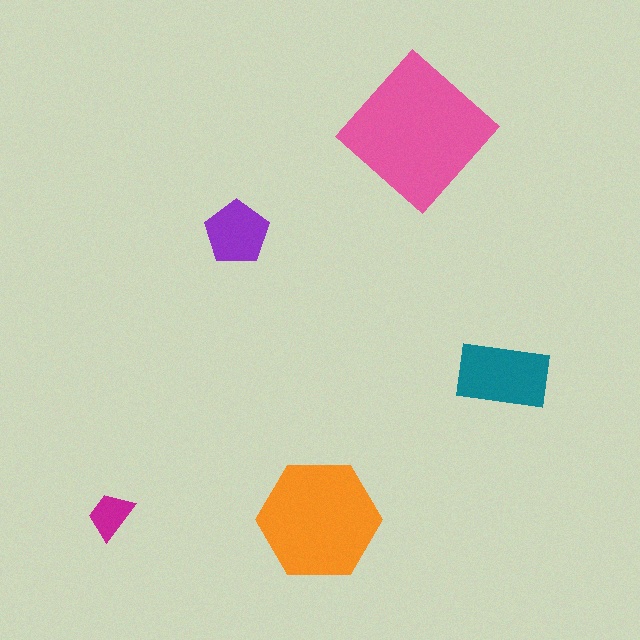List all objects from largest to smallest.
The pink diamond, the orange hexagon, the teal rectangle, the purple pentagon, the magenta trapezoid.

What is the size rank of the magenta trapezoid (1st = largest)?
5th.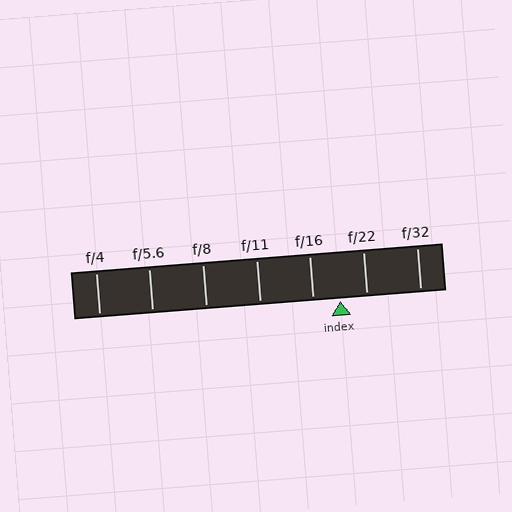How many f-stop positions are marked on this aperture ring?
There are 7 f-stop positions marked.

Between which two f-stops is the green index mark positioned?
The index mark is between f/16 and f/22.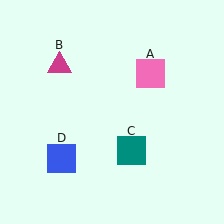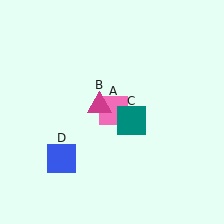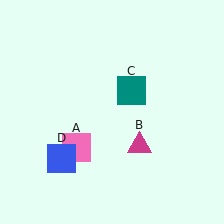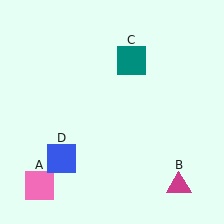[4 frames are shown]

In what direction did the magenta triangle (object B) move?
The magenta triangle (object B) moved down and to the right.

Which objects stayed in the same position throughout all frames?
Blue square (object D) remained stationary.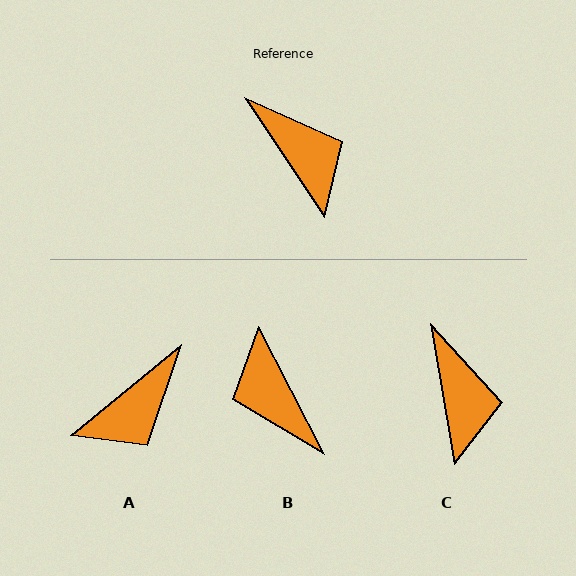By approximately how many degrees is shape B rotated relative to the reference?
Approximately 173 degrees counter-clockwise.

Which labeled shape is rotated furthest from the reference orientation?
B, about 173 degrees away.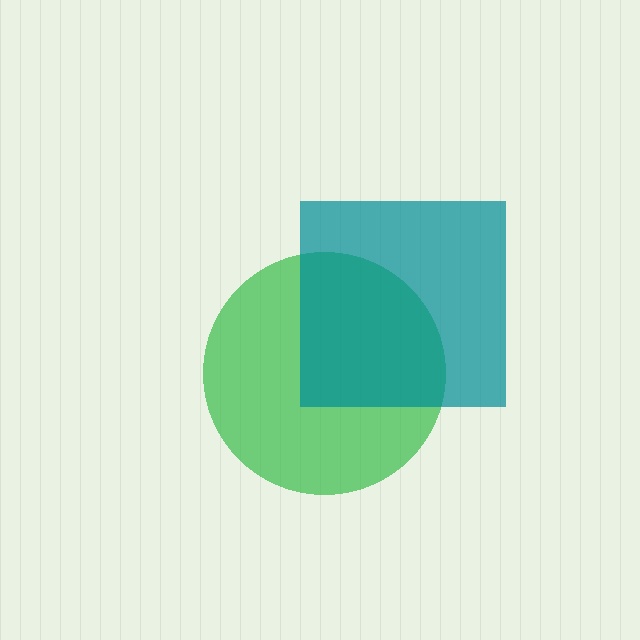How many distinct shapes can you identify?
There are 2 distinct shapes: a green circle, a teal square.